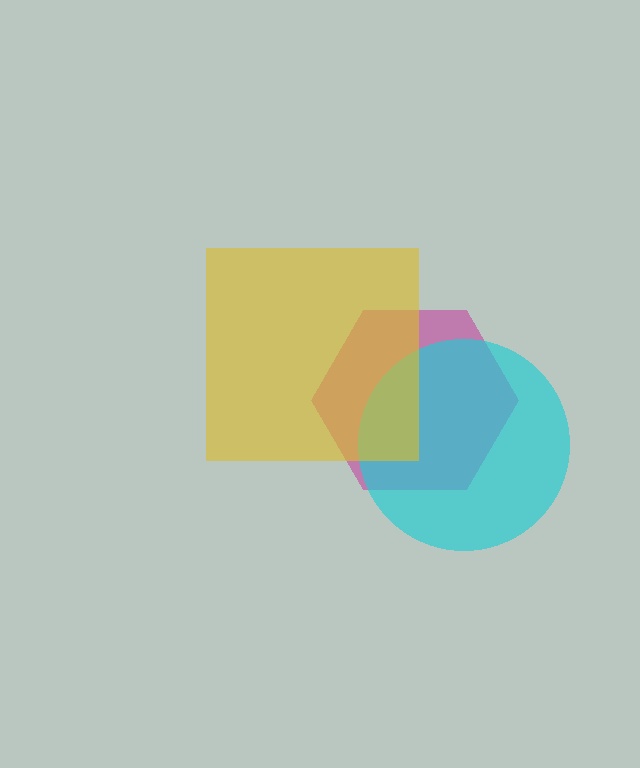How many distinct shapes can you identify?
There are 3 distinct shapes: a magenta hexagon, a cyan circle, a yellow square.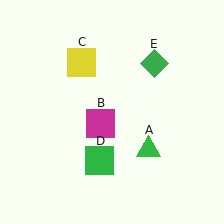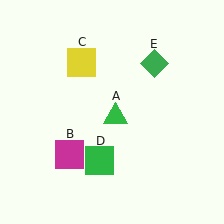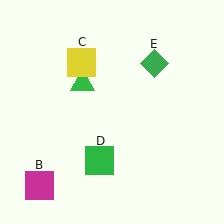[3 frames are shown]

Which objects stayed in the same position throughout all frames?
Yellow square (object C) and green square (object D) and green diamond (object E) remained stationary.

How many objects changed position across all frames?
2 objects changed position: green triangle (object A), magenta square (object B).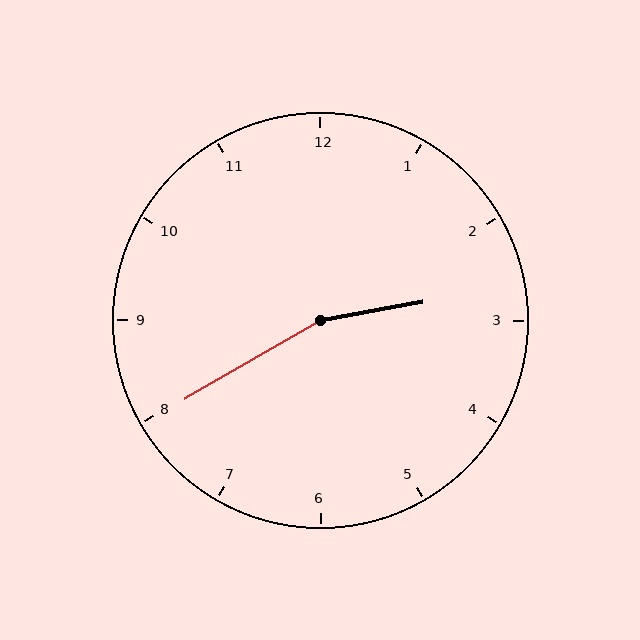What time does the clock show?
2:40.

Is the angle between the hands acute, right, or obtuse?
It is obtuse.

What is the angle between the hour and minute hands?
Approximately 160 degrees.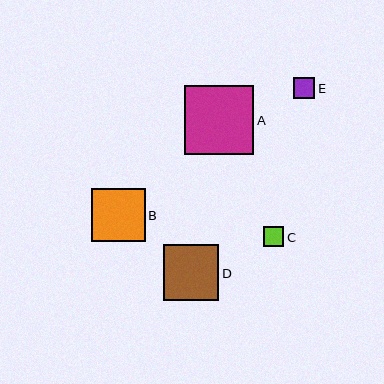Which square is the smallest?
Square C is the smallest with a size of approximately 20 pixels.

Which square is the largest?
Square A is the largest with a size of approximately 69 pixels.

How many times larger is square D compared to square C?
Square D is approximately 2.8 times the size of square C.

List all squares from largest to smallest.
From largest to smallest: A, D, B, E, C.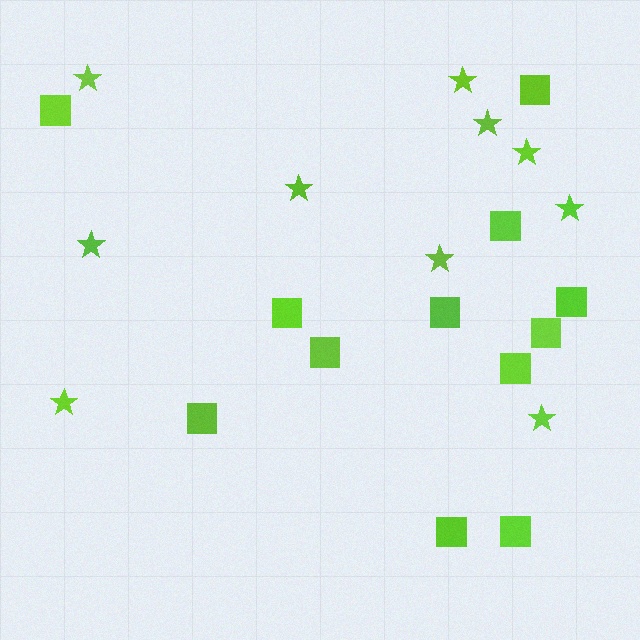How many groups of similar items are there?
There are 2 groups: one group of stars (10) and one group of squares (12).